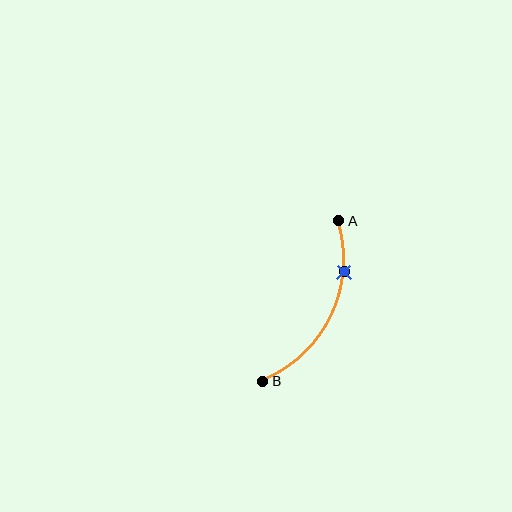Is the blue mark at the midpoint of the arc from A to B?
No. The blue mark lies on the arc but is closer to endpoint A. The arc midpoint would be at the point on the curve equidistant along the arc from both A and B.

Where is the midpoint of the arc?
The arc midpoint is the point on the curve farthest from the straight line joining A and B. It sits to the right of that line.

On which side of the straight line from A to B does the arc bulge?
The arc bulges to the right of the straight line connecting A and B.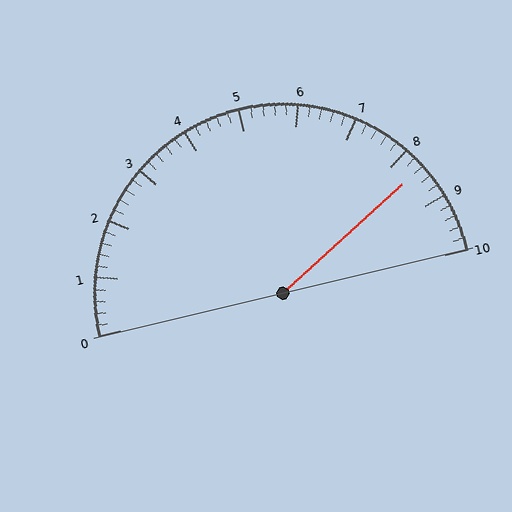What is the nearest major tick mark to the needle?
The nearest major tick mark is 8.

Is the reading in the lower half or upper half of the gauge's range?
The reading is in the upper half of the range (0 to 10).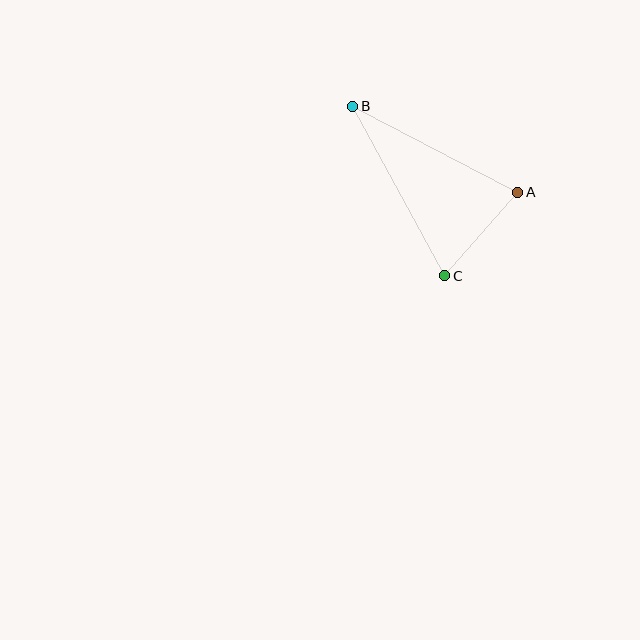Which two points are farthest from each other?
Points B and C are farthest from each other.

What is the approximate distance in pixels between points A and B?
The distance between A and B is approximately 186 pixels.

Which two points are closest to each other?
Points A and C are closest to each other.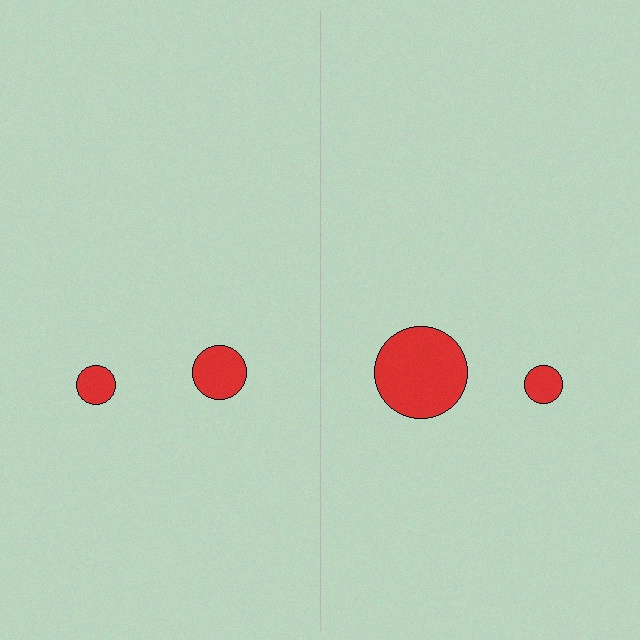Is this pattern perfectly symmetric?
No, the pattern is not perfectly symmetric. The red circle on the right side has a different size than its mirror counterpart.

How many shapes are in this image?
There are 4 shapes in this image.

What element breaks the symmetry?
The red circle on the right side has a different size than its mirror counterpart.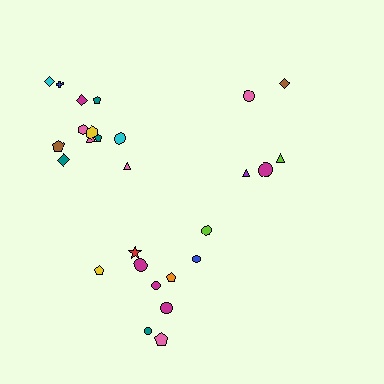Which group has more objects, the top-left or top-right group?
The top-left group.